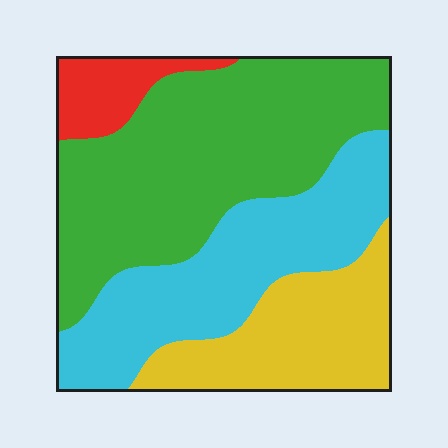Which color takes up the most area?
Green, at roughly 45%.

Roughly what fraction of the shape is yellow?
Yellow takes up about one fifth (1/5) of the shape.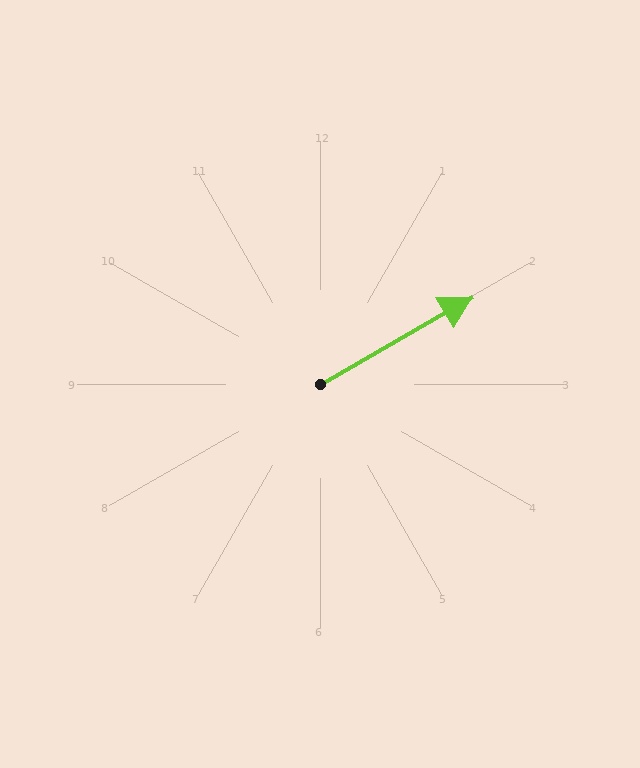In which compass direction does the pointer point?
Northeast.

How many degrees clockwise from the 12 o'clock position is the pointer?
Approximately 60 degrees.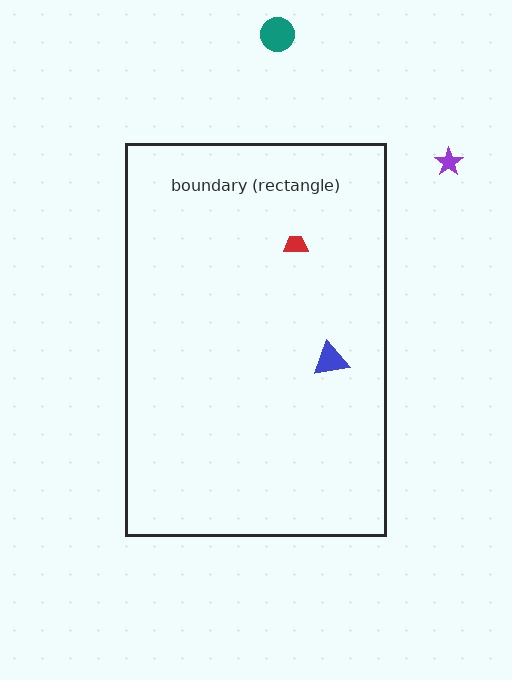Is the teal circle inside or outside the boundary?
Outside.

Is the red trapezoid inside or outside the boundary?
Inside.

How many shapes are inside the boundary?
2 inside, 2 outside.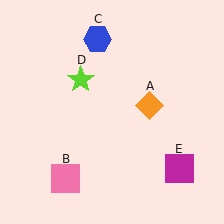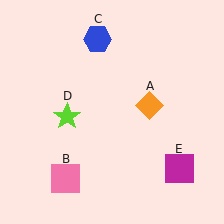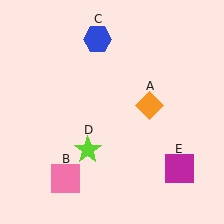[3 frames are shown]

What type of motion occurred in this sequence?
The lime star (object D) rotated counterclockwise around the center of the scene.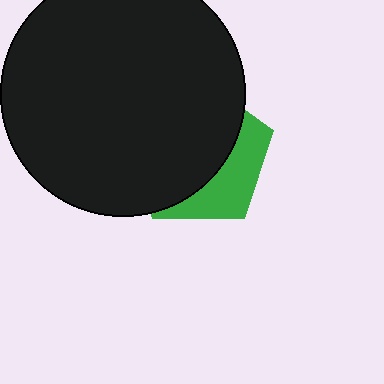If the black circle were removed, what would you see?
You would see the complete green pentagon.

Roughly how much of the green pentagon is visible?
A small part of it is visible (roughly 33%).